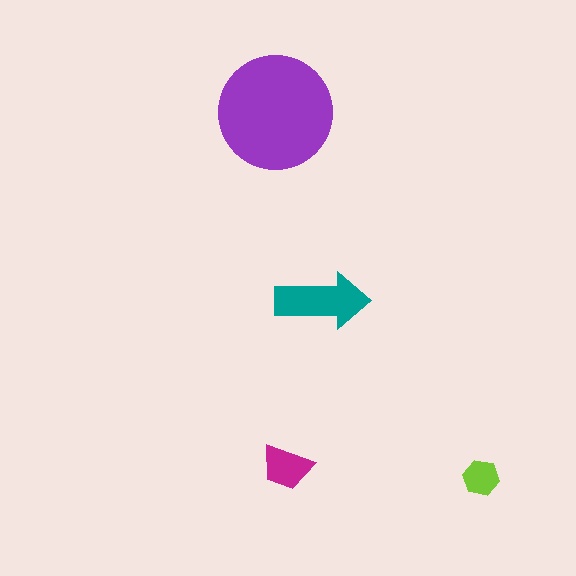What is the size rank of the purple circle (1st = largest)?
1st.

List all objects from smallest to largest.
The lime hexagon, the magenta trapezoid, the teal arrow, the purple circle.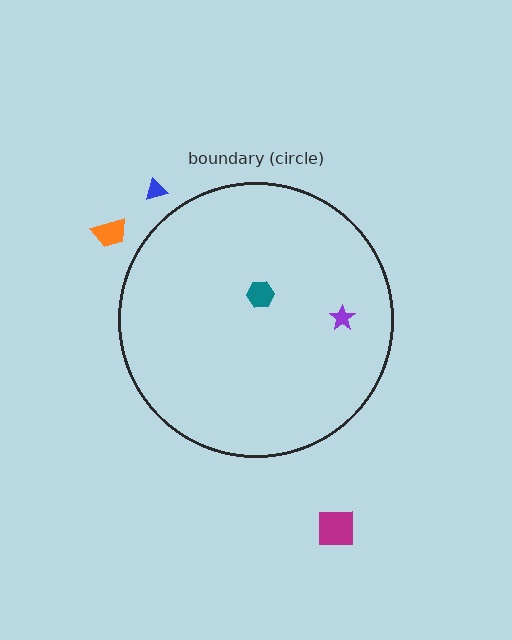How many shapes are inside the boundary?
2 inside, 3 outside.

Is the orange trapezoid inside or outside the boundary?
Outside.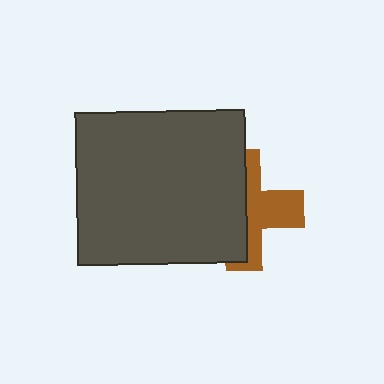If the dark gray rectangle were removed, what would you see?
You would see the complete brown cross.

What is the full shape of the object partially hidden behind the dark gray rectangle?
The partially hidden object is a brown cross.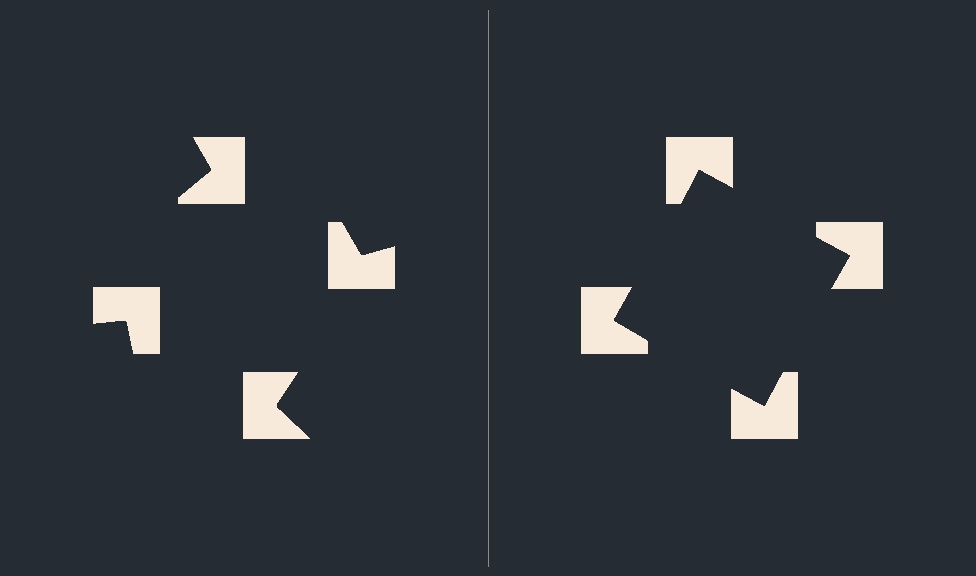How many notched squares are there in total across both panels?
8 — 4 on each side.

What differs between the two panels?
The notched squares are positioned identically on both sides; only the wedge orientations differ. On the right they align to a square; on the left they are misaligned.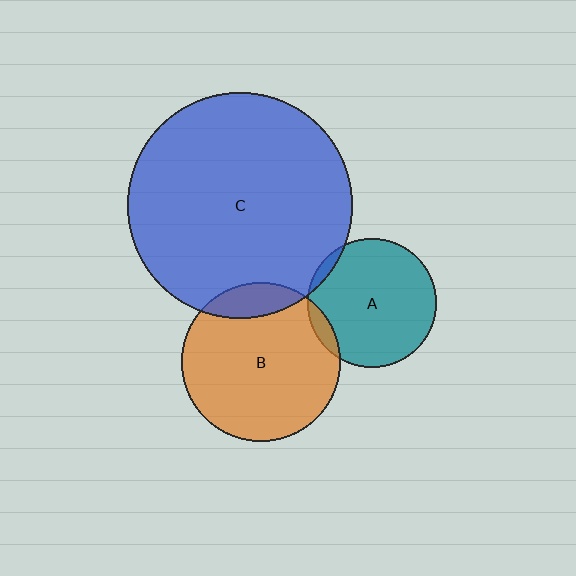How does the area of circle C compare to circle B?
Approximately 2.0 times.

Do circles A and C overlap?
Yes.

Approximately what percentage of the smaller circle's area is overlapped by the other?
Approximately 5%.